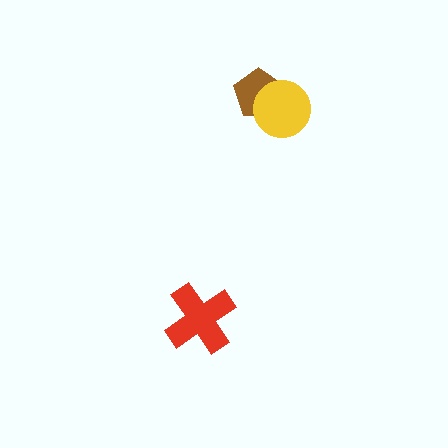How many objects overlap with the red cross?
0 objects overlap with the red cross.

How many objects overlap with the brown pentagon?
1 object overlaps with the brown pentagon.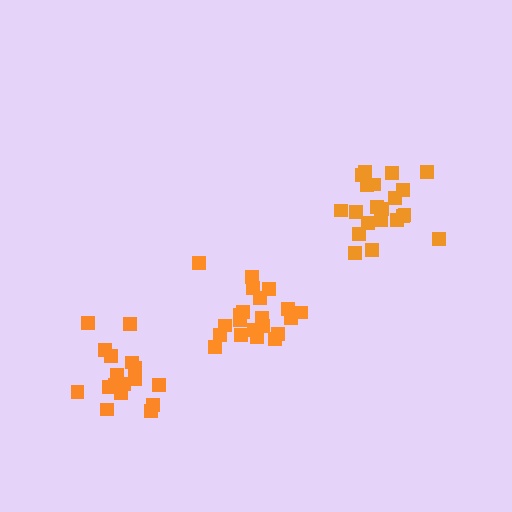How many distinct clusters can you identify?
There are 3 distinct clusters.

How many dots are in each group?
Group 1: 17 dots, Group 2: 21 dots, Group 3: 21 dots (59 total).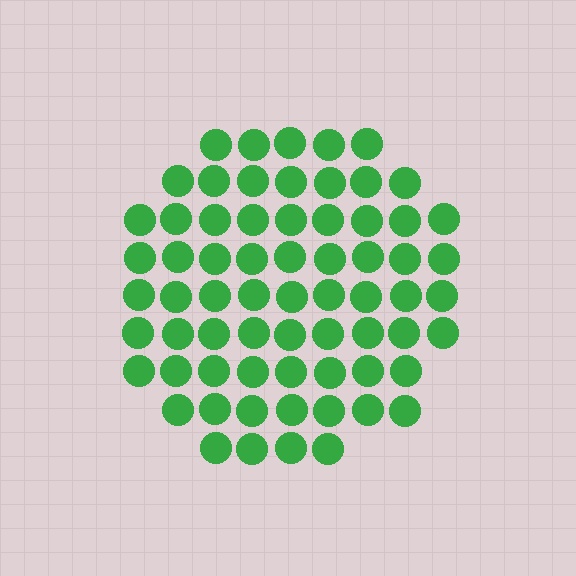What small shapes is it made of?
It is made of small circles.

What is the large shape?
The large shape is a circle.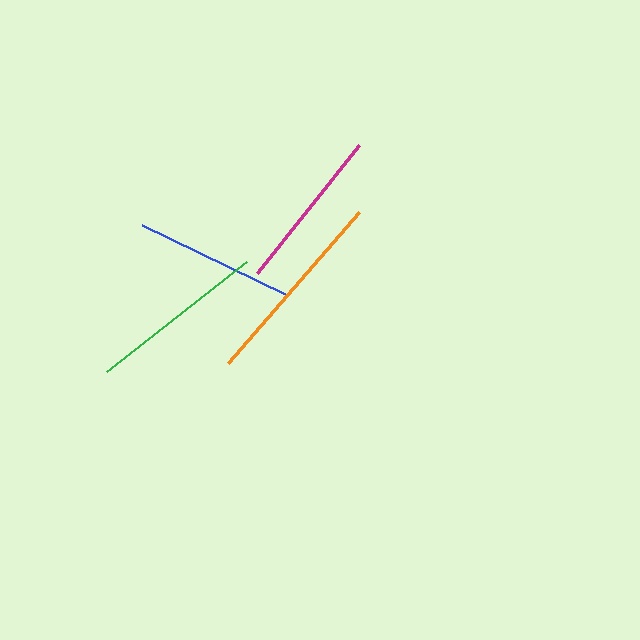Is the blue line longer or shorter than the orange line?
The orange line is longer than the blue line.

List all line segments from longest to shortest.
From longest to shortest: orange, green, magenta, blue.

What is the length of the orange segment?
The orange segment is approximately 200 pixels long.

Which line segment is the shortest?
The blue line is the shortest at approximately 159 pixels.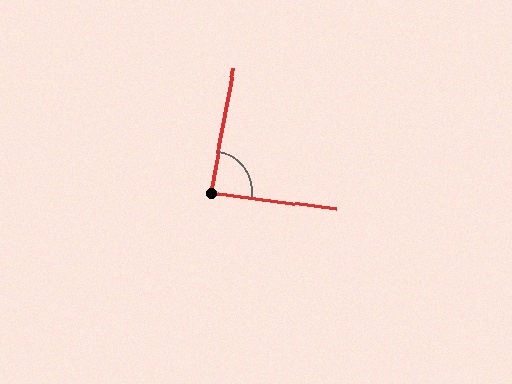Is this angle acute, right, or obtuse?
It is approximately a right angle.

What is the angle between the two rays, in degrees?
Approximately 87 degrees.